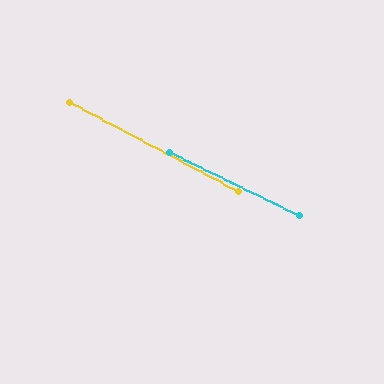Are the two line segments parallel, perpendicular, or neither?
Parallel — their directions differ by only 1.6°.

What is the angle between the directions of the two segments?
Approximately 2 degrees.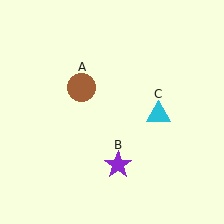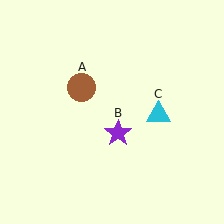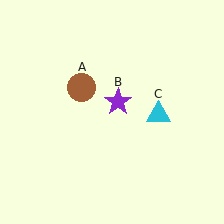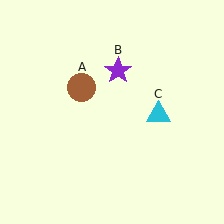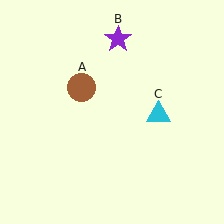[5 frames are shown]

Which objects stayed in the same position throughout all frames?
Brown circle (object A) and cyan triangle (object C) remained stationary.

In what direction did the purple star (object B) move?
The purple star (object B) moved up.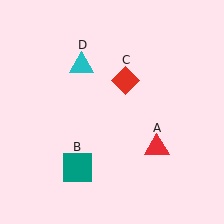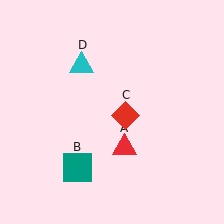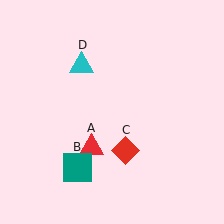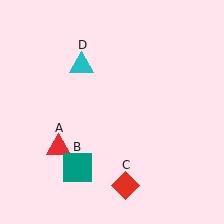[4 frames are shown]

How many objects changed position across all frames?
2 objects changed position: red triangle (object A), red diamond (object C).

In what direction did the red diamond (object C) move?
The red diamond (object C) moved down.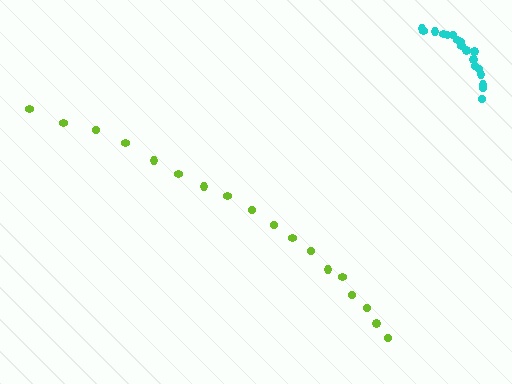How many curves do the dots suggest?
There are 2 distinct paths.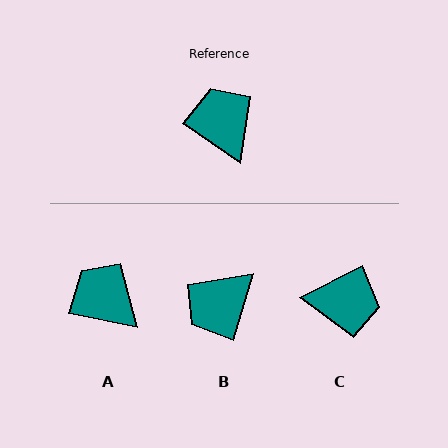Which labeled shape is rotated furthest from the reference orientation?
C, about 119 degrees away.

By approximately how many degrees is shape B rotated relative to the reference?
Approximately 107 degrees counter-clockwise.